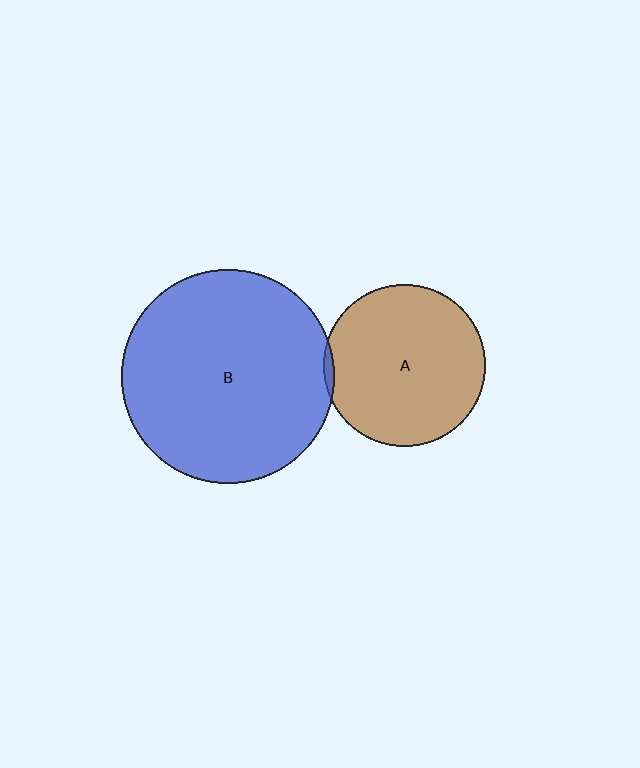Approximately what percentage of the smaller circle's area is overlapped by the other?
Approximately 5%.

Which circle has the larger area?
Circle B (blue).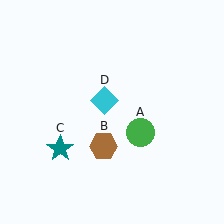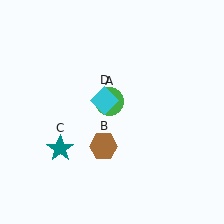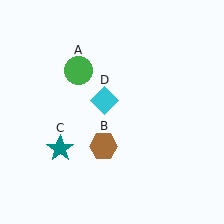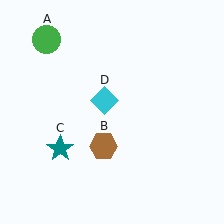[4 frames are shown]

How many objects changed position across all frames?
1 object changed position: green circle (object A).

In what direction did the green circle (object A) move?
The green circle (object A) moved up and to the left.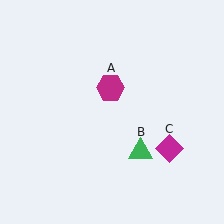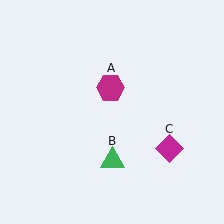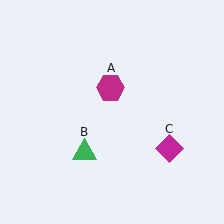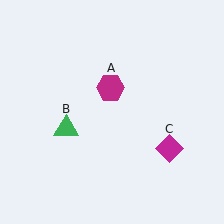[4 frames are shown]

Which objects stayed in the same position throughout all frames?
Magenta hexagon (object A) and magenta diamond (object C) remained stationary.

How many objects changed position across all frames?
1 object changed position: green triangle (object B).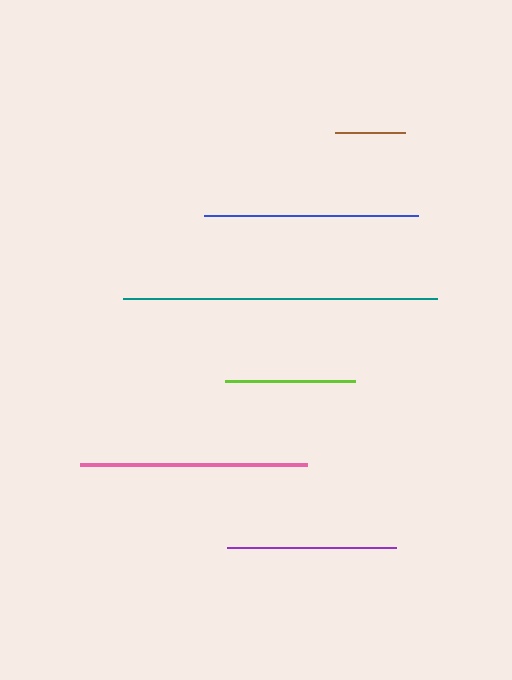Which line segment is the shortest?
The brown line is the shortest at approximately 70 pixels.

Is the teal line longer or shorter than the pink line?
The teal line is longer than the pink line.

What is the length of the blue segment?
The blue segment is approximately 214 pixels long.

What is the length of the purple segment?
The purple segment is approximately 169 pixels long.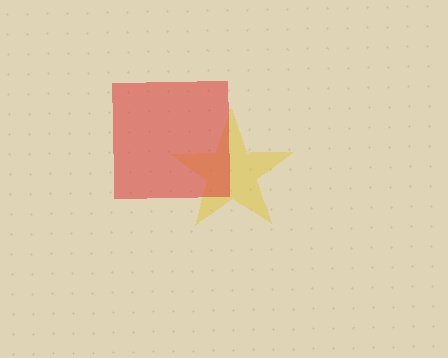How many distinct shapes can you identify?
There are 2 distinct shapes: a yellow star, a red square.